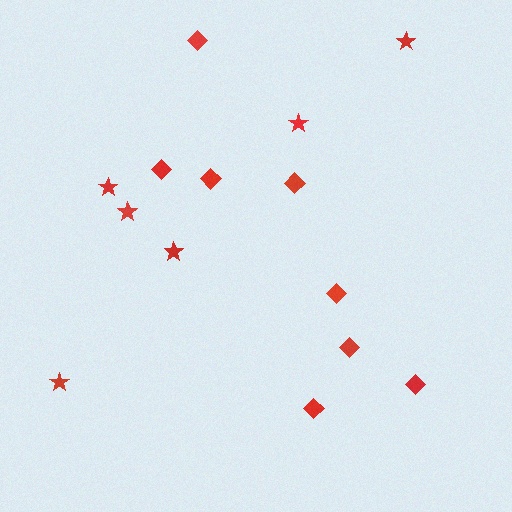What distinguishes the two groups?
There are 2 groups: one group of diamonds (8) and one group of stars (6).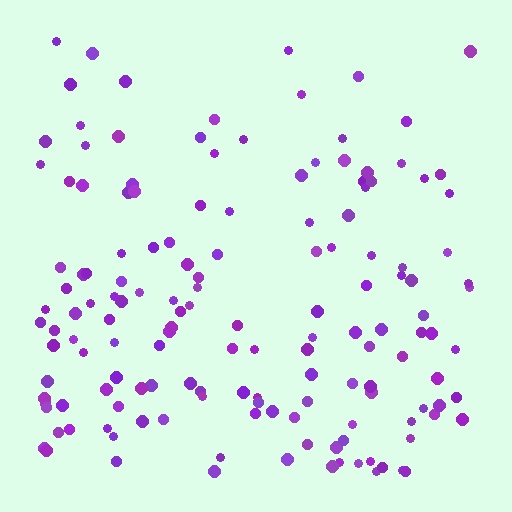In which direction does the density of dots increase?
From top to bottom, with the bottom side densest.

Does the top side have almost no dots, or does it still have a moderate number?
Still a moderate number, just noticeably fewer than the bottom.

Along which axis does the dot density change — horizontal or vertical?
Vertical.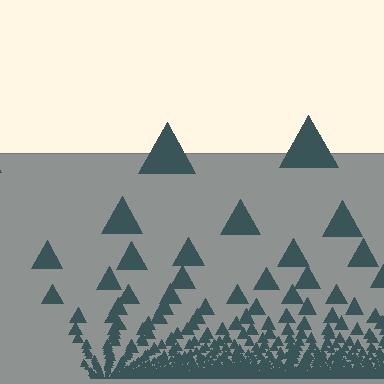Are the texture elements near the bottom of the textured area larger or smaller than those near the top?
Smaller. The gradient is inverted — elements near the bottom are smaller and denser.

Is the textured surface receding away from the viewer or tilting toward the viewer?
The surface appears to tilt toward the viewer. Texture elements get larger and sparser toward the top.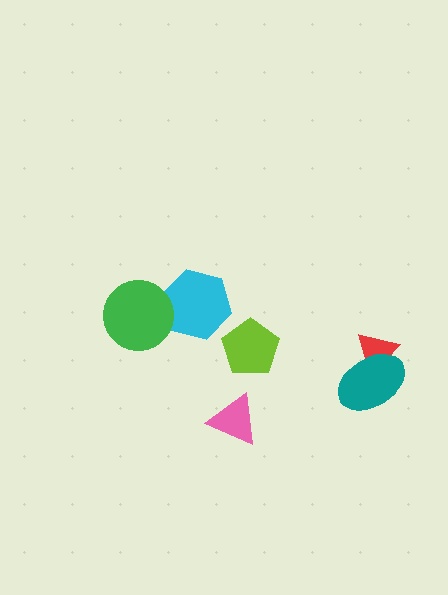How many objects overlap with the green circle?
1 object overlaps with the green circle.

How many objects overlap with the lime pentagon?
0 objects overlap with the lime pentagon.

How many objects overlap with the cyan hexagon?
1 object overlaps with the cyan hexagon.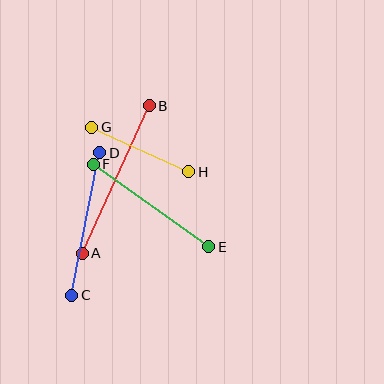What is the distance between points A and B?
The distance is approximately 162 pixels.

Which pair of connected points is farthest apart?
Points A and B are farthest apart.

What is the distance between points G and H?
The distance is approximately 107 pixels.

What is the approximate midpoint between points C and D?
The midpoint is at approximately (86, 224) pixels.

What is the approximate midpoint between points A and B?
The midpoint is at approximately (116, 180) pixels.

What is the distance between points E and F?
The distance is approximately 142 pixels.